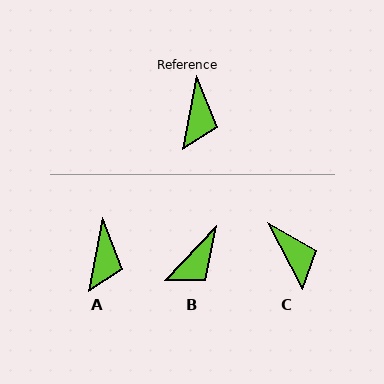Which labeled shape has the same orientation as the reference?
A.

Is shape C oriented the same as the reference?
No, it is off by about 38 degrees.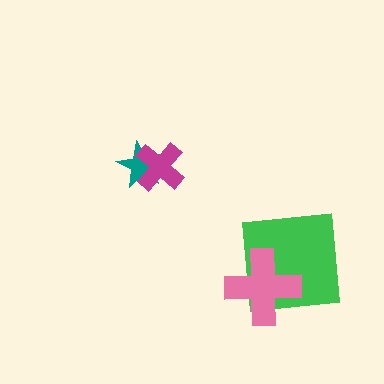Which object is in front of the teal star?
The magenta cross is in front of the teal star.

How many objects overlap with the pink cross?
1 object overlaps with the pink cross.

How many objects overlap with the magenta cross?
1 object overlaps with the magenta cross.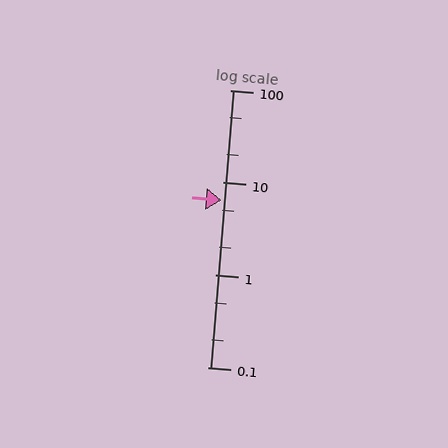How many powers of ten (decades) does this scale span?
The scale spans 3 decades, from 0.1 to 100.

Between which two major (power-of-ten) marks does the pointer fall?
The pointer is between 1 and 10.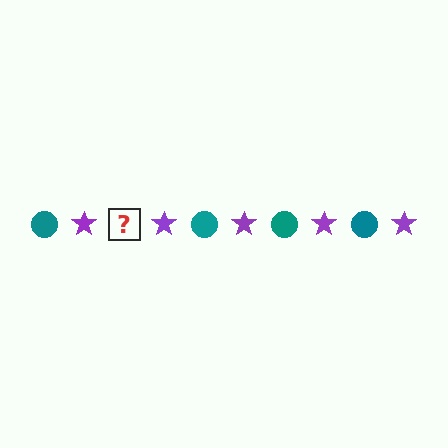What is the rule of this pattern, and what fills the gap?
The rule is that the pattern alternates between teal circle and purple star. The gap should be filled with a teal circle.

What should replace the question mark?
The question mark should be replaced with a teal circle.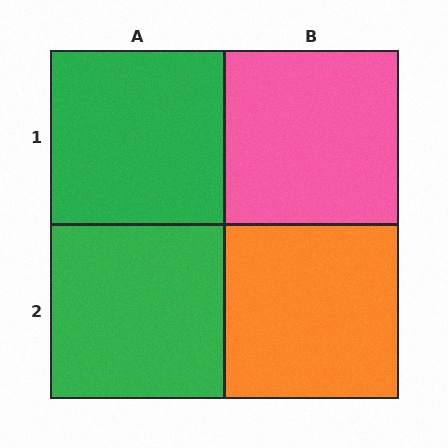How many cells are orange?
1 cell is orange.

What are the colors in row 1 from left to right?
Green, pink.